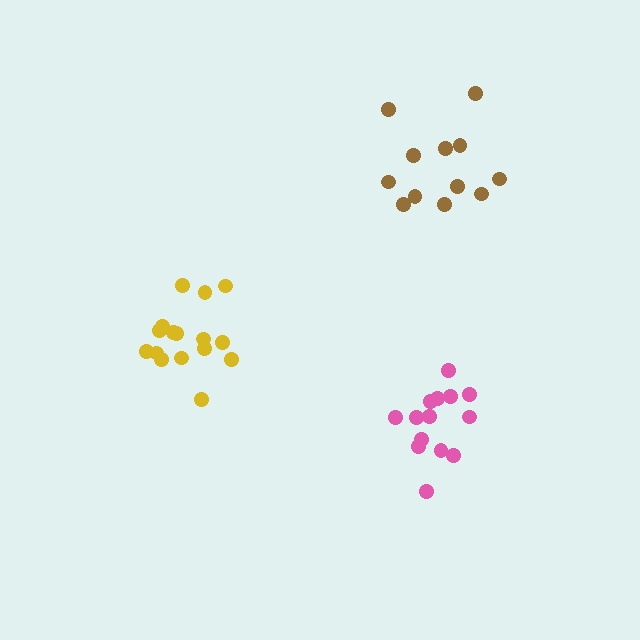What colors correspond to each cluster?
The clusters are colored: yellow, pink, brown.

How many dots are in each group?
Group 1: 16 dots, Group 2: 14 dots, Group 3: 12 dots (42 total).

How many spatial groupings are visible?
There are 3 spatial groupings.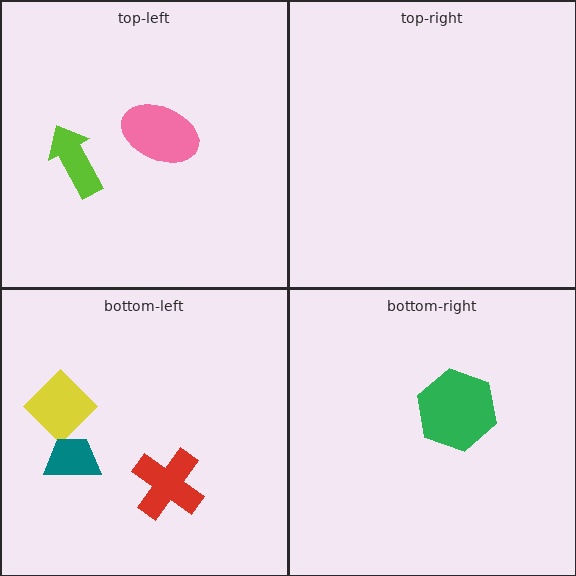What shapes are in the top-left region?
The pink ellipse, the lime arrow.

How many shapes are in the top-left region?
2.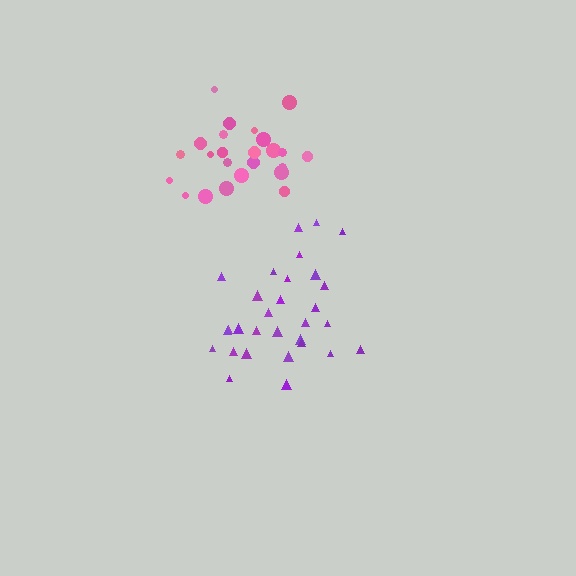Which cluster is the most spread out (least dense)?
Purple.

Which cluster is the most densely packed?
Pink.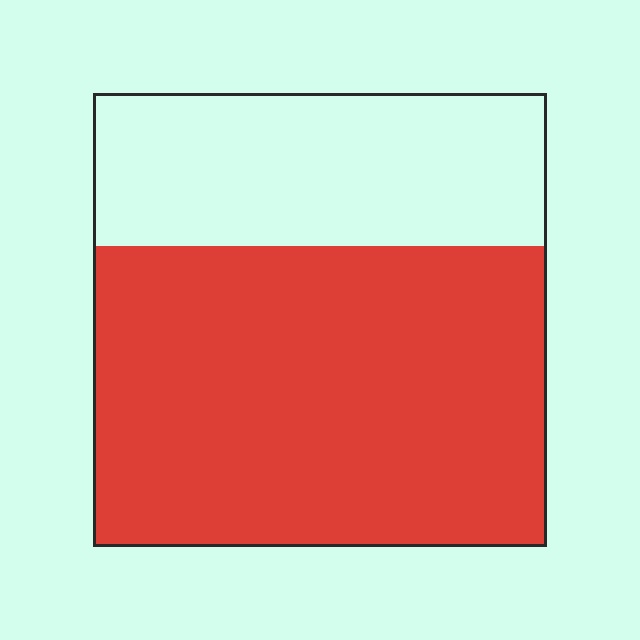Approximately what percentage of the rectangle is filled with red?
Approximately 65%.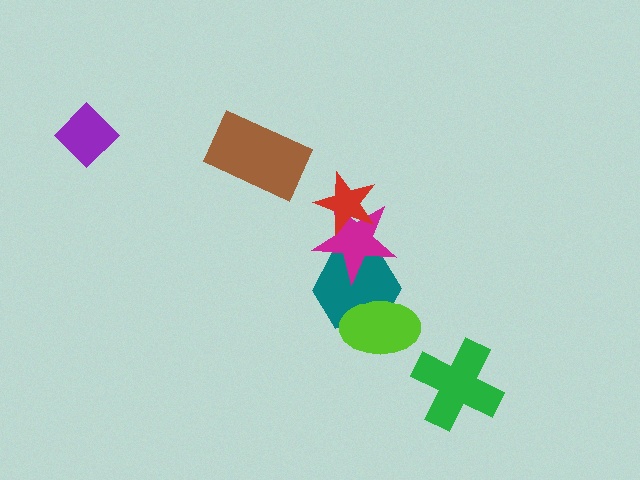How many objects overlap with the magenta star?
2 objects overlap with the magenta star.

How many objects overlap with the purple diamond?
0 objects overlap with the purple diamond.